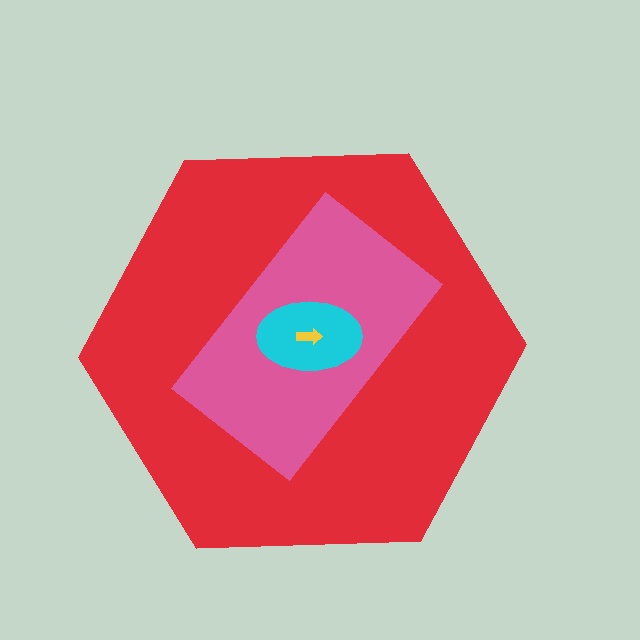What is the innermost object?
The yellow arrow.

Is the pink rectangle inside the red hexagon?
Yes.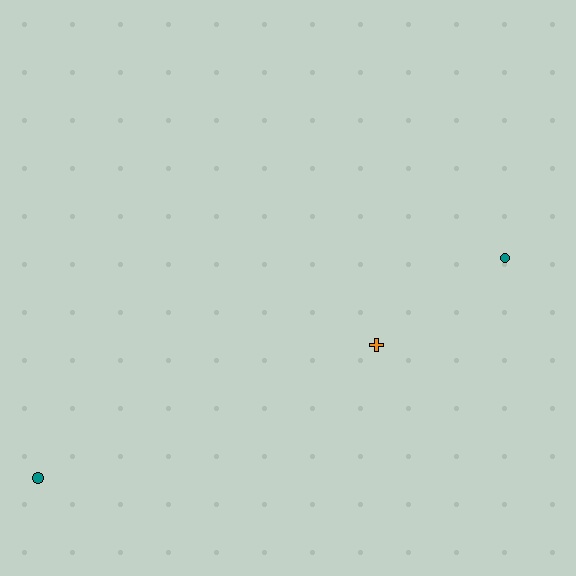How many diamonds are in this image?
There are no diamonds.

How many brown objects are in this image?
There are no brown objects.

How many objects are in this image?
There are 3 objects.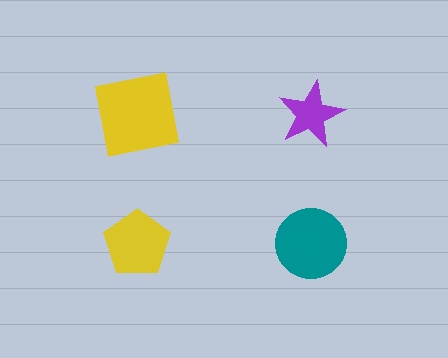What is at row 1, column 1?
A yellow square.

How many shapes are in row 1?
2 shapes.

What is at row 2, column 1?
A yellow pentagon.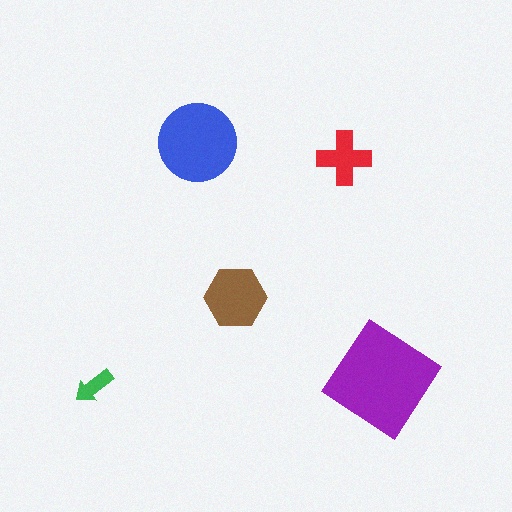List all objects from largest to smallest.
The purple diamond, the blue circle, the brown hexagon, the red cross, the green arrow.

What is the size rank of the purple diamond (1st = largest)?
1st.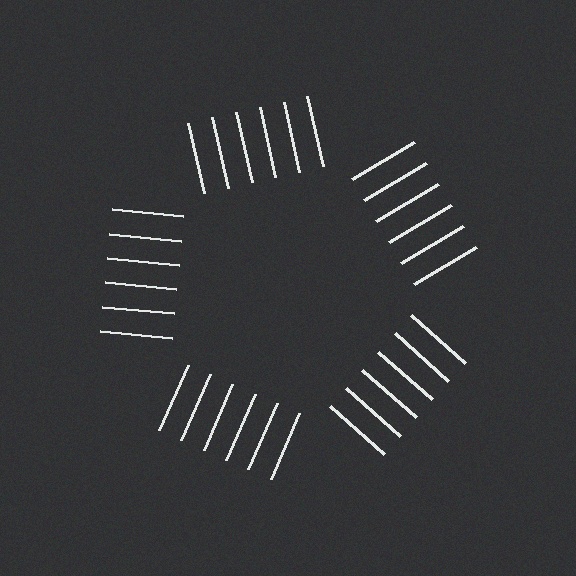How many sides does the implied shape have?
5 sides — the line-ends trace a pentagon.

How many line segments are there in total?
30 — 6 along each of the 5 edges.